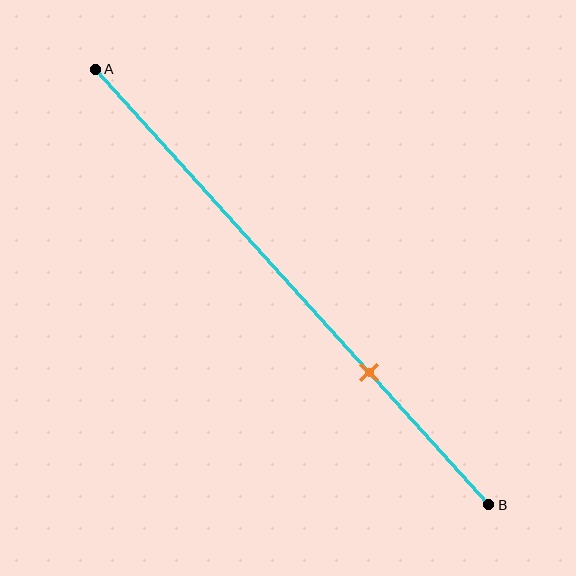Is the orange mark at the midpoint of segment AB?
No, the mark is at about 70% from A, not at the 50% midpoint.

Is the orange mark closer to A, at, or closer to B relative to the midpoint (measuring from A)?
The orange mark is closer to point B than the midpoint of segment AB.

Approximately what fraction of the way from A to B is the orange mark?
The orange mark is approximately 70% of the way from A to B.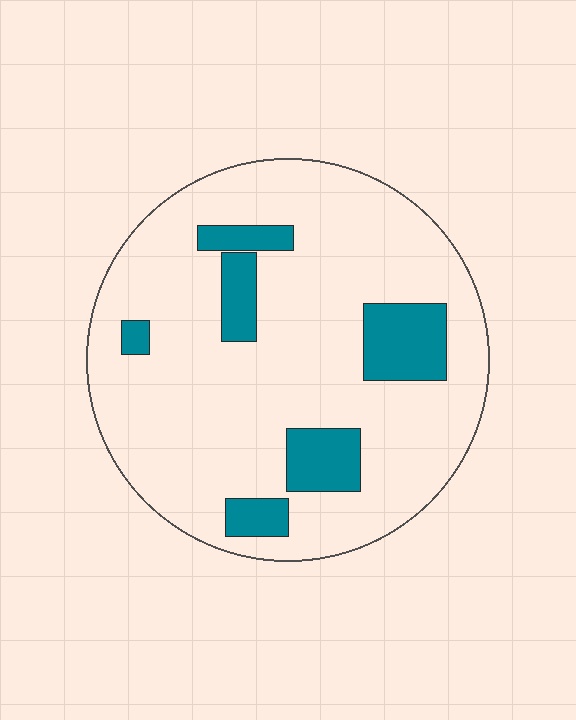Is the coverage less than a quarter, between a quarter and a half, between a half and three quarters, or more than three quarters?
Less than a quarter.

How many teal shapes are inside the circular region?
6.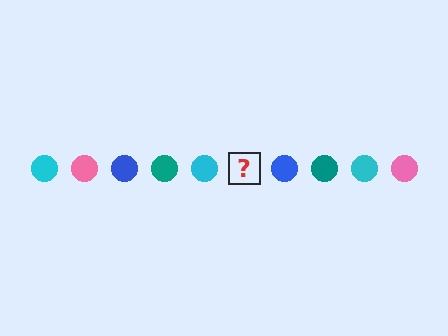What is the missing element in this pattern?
The missing element is a pink circle.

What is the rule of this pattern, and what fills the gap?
The rule is that the pattern cycles through cyan, pink, blue, teal circles. The gap should be filled with a pink circle.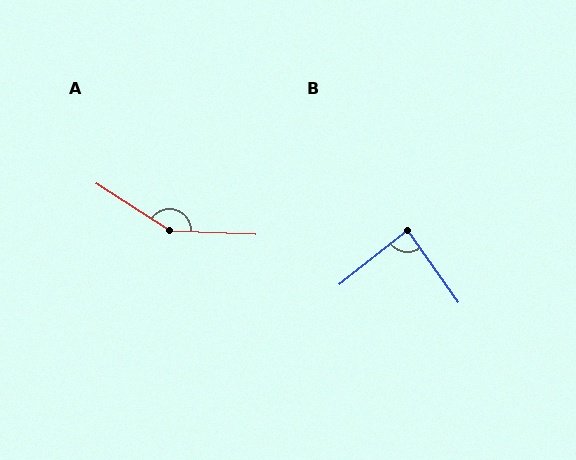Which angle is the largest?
A, at approximately 149 degrees.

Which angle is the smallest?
B, at approximately 87 degrees.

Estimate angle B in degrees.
Approximately 87 degrees.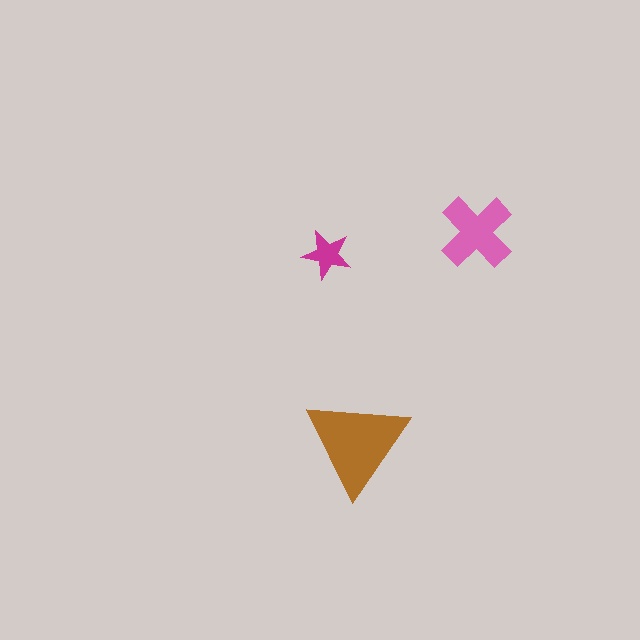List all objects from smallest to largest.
The magenta star, the pink cross, the brown triangle.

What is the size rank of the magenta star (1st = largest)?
3rd.